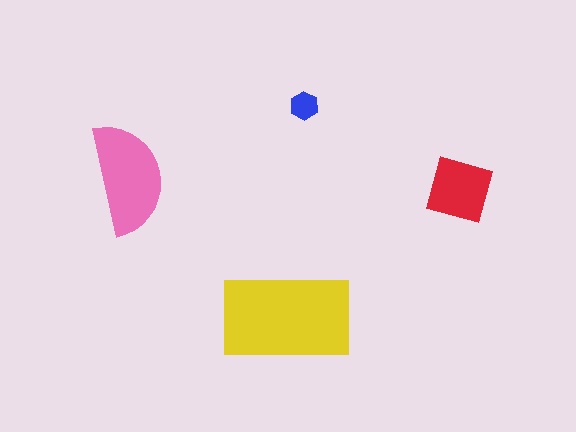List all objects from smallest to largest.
The blue hexagon, the red diamond, the pink semicircle, the yellow rectangle.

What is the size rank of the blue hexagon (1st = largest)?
4th.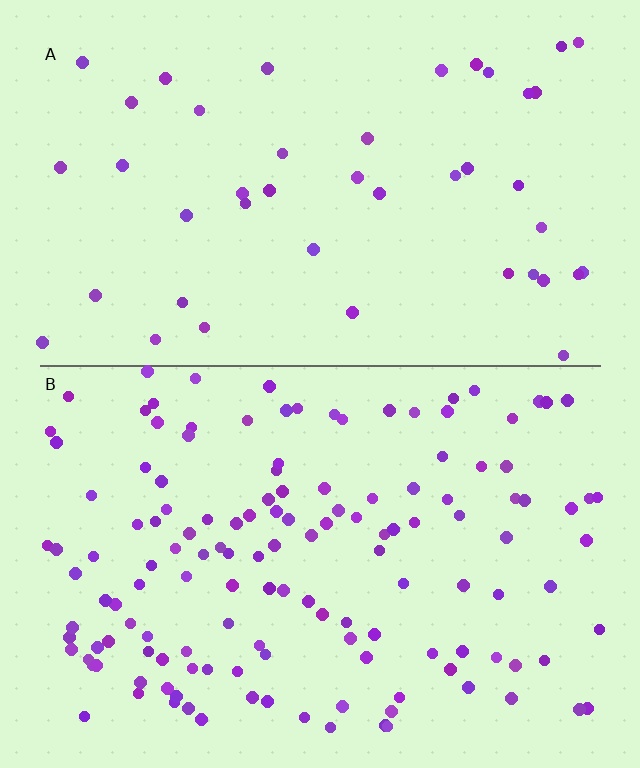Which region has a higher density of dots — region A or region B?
B (the bottom).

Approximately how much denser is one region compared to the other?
Approximately 3.2× — region B over region A.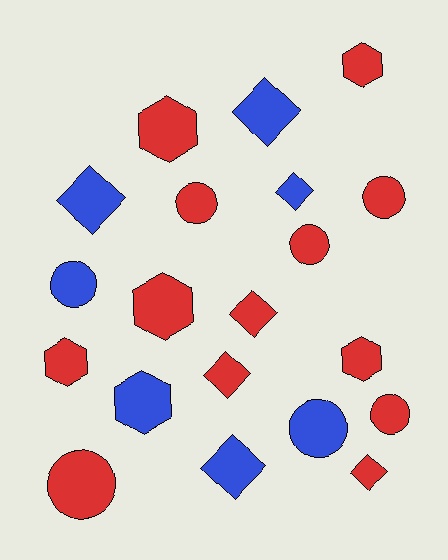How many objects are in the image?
There are 20 objects.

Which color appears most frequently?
Red, with 13 objects.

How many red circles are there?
There are 5 red circles.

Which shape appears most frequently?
Diamond, with 7 objects.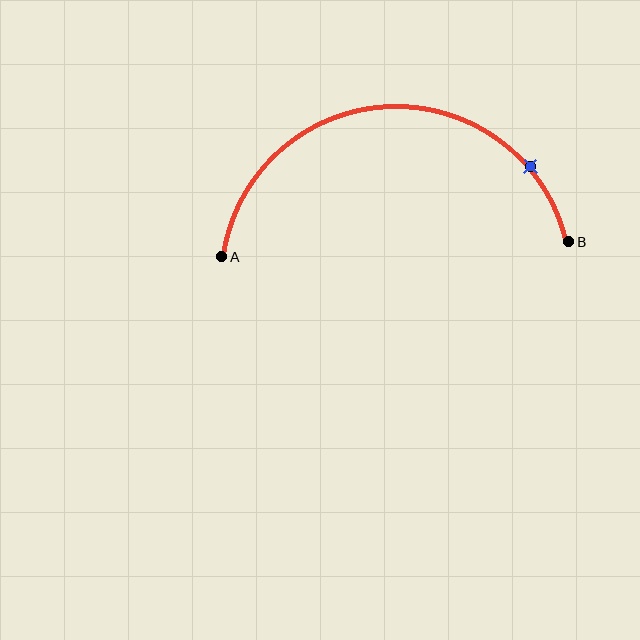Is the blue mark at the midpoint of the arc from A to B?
No. The blue mark lies on the arc but is closer to endpoint B. The arc midpoint would be at the point on the curve equidistant along the arc from both A and B.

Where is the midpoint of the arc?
The arc midpoint is the point on the curve farthest from the straight line joining A and B. It sits above that line.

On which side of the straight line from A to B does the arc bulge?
The arc bulges above the straight line connecting A and B.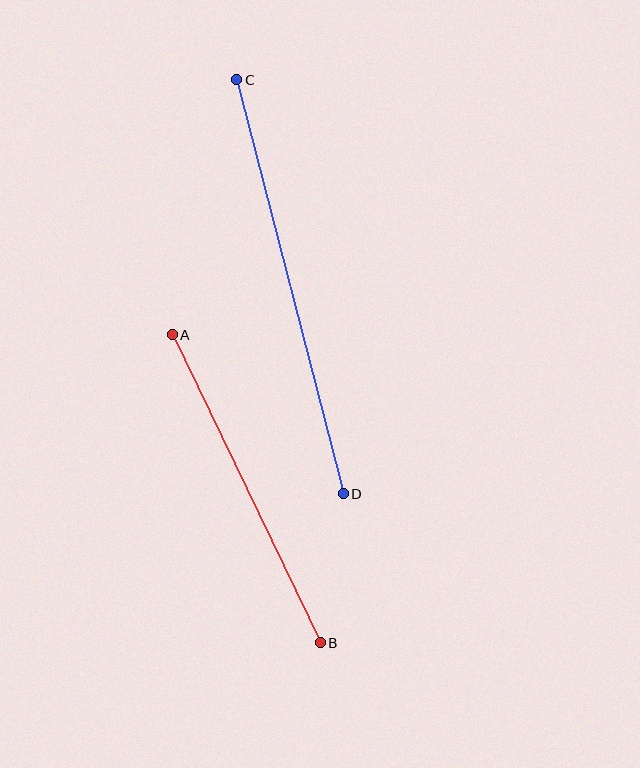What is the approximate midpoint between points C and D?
The midpoint is at approximately (290, 287) pixels.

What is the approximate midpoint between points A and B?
The midpoint is at approximately (246, 489) pixels.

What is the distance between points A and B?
The distance is approximately 342 pixels.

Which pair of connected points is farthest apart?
Points C and D are farthest apart.